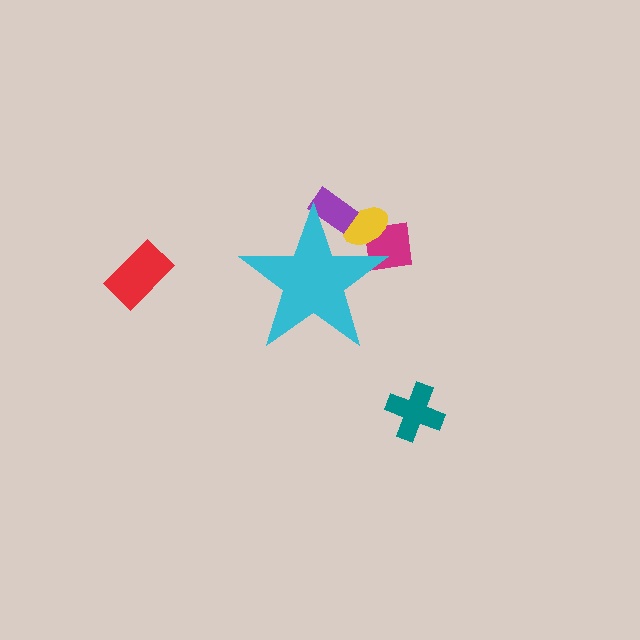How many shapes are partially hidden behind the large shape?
3 shapes are partially hidden.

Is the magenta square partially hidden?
Yes, the magenta square is partially hidden behind the cyan star.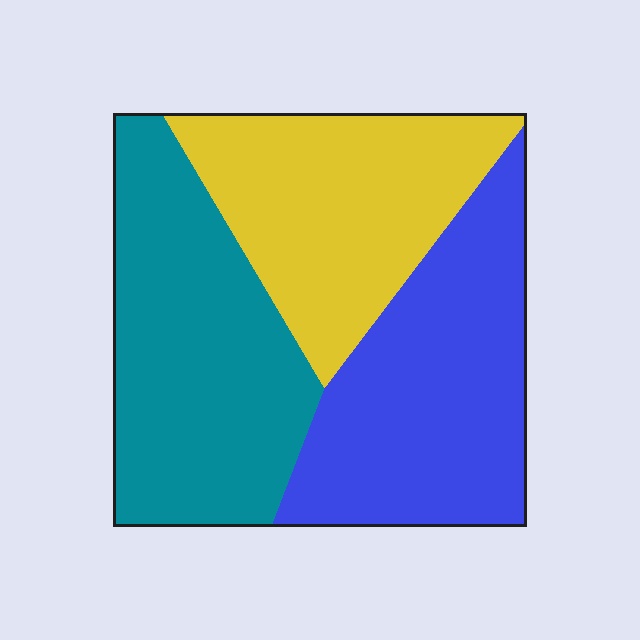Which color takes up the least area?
Yellow, at roughly 30%.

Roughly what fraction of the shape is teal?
Teal takes up about three eighths (3/8) of the shape.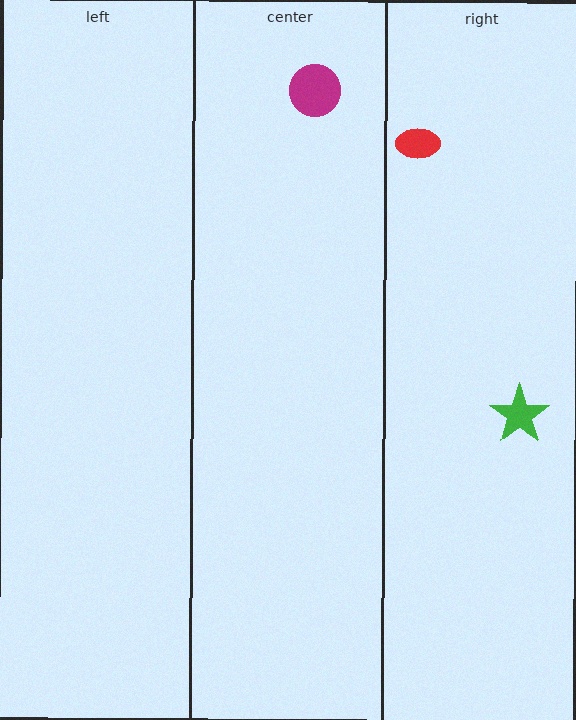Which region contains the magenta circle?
The center region.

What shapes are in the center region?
The magenta circle.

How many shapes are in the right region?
2.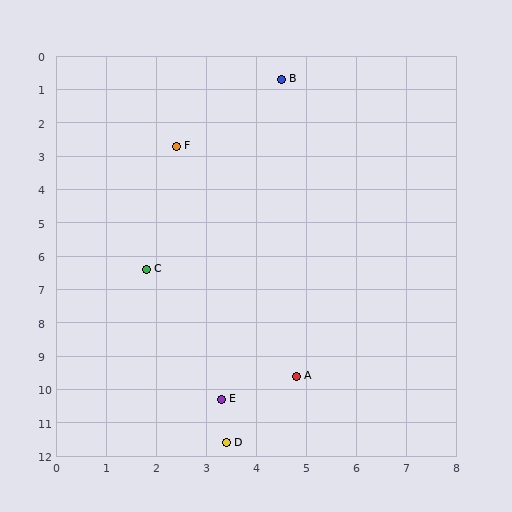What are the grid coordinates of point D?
Point D is at approximately (3.4, 11.6).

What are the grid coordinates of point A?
Point A is at approximately (4.8, 9.6).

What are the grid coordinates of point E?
Point E is at approximately (3.3, 10.3).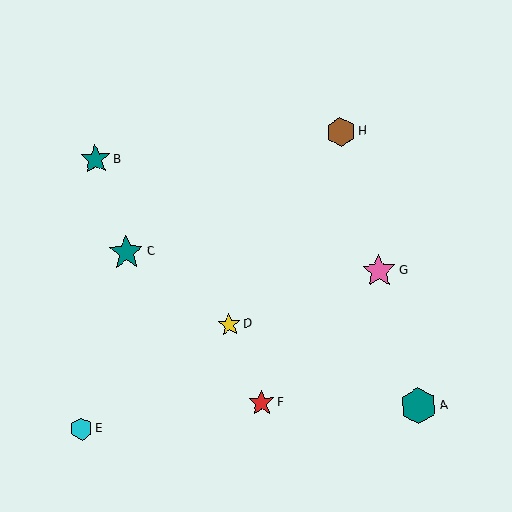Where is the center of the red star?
The center of the red star is at (262, 403).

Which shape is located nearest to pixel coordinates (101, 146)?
The teal star (labeled B) at (95, 159) is nearest to that location.